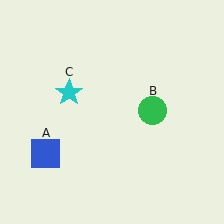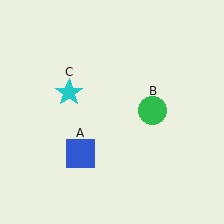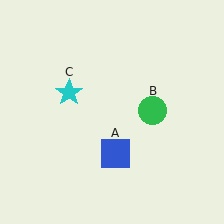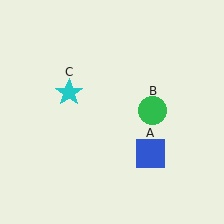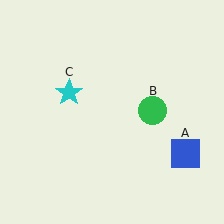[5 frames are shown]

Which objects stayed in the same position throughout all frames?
Green circle (object B) and cyan star (object C) remained stationary.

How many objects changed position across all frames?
1 object changed position: blue square (object A).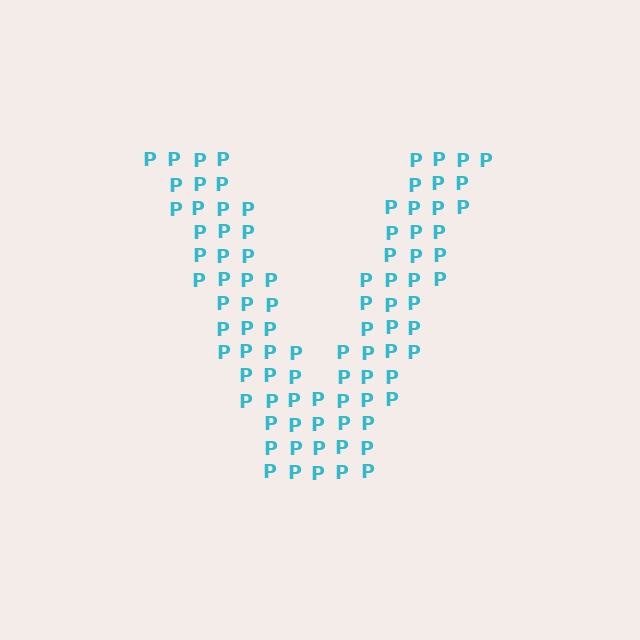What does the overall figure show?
The overall figure shows the letter V.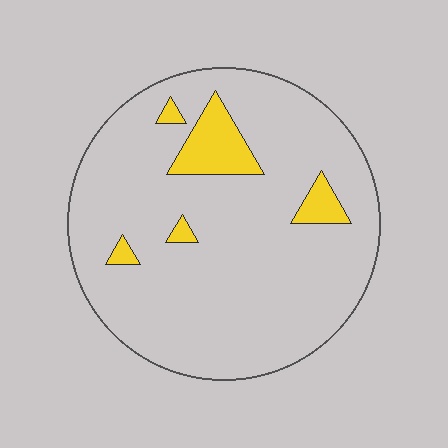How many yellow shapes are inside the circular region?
5.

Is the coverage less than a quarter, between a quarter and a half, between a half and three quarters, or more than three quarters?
Less than a quarter.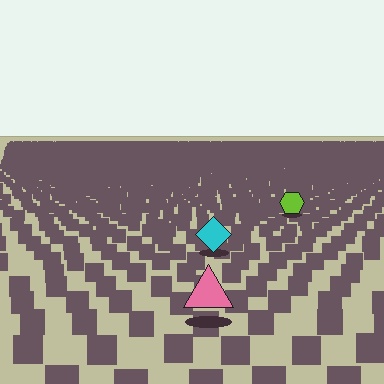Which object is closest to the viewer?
The pink triangle is closest. The texture marks near it are larger and more spread out.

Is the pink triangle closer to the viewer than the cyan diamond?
Yes. The pink triangle is closer — you can tell from the texture gradient: the ground texture is coarser near it.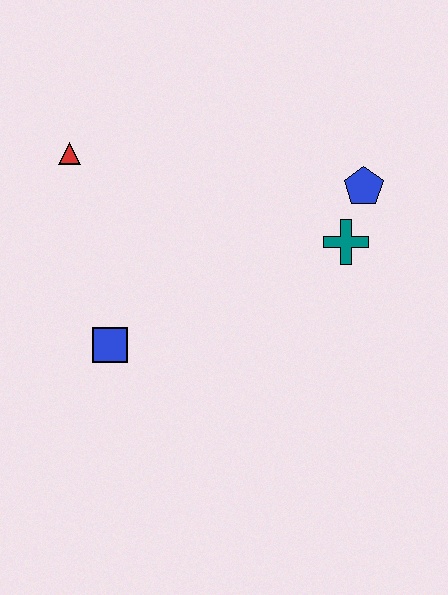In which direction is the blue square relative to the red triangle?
The blue square is below the red triangle.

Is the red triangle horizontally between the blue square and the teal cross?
No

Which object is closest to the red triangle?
The blue square is closest to the red triangle.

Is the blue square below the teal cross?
Yes